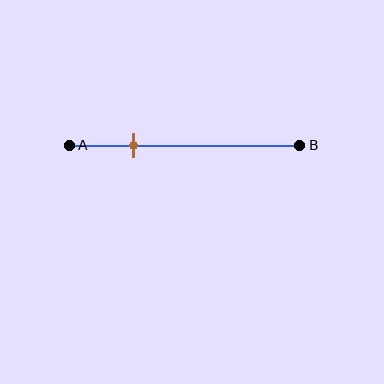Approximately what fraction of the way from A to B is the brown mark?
The brown mark is approximately 30% of the way from A to B.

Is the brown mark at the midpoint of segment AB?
No, the mark is at about 30% from A, not at the 50% midpoint.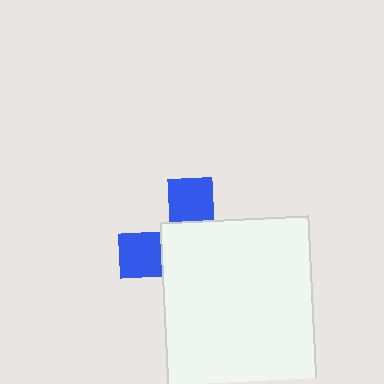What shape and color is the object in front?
The object in front is a white rectangle.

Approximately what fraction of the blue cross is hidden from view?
Roughly 66% of the blue cross is hidden behind the white rectangle.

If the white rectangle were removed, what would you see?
You would see the complete blue cross.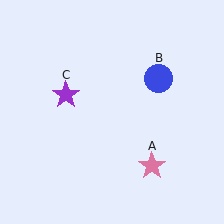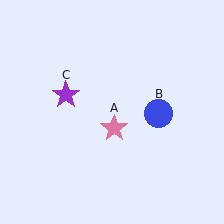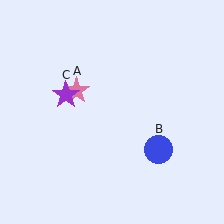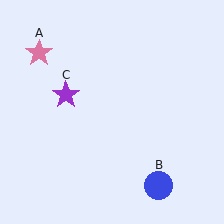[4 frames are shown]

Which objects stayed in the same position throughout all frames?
Purple star (object C) remained stationary.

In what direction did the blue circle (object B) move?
The blue circle (object B) moved down.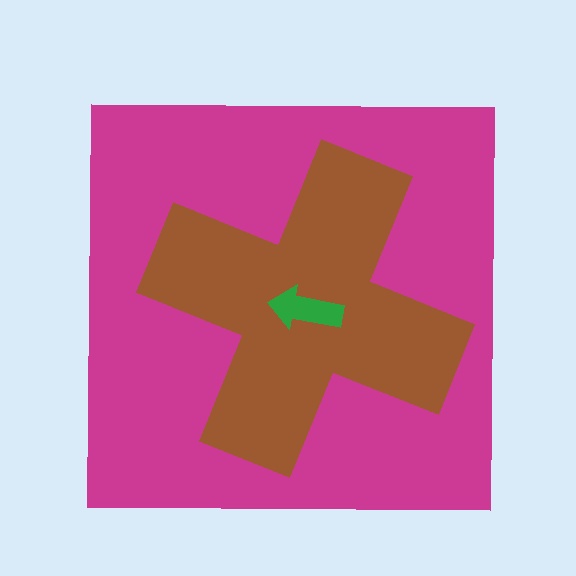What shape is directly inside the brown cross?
The green arrow.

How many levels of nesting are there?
3.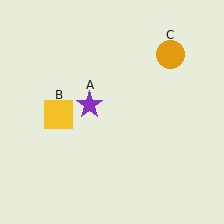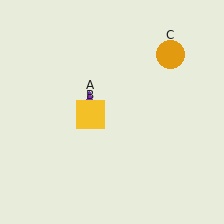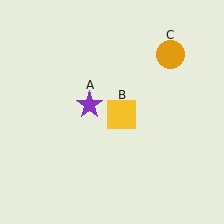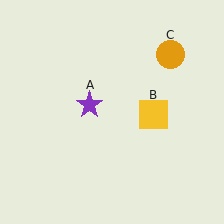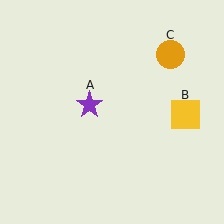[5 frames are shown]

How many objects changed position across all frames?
1 object changed position: yellow square (object B).